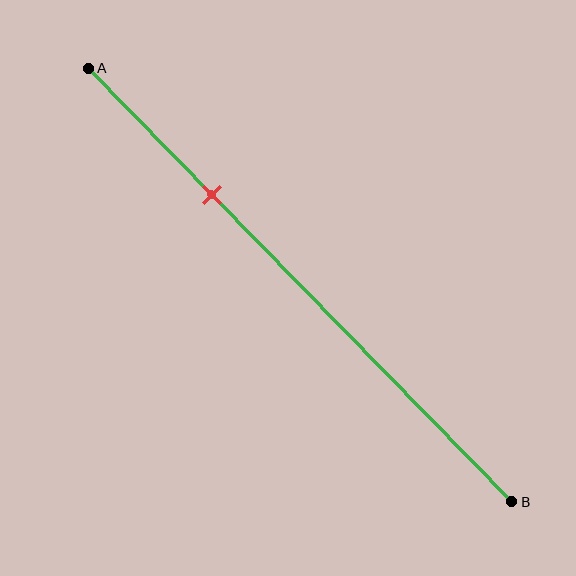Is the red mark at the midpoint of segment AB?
No, the mark is at about 30% from A, not at the 50% midpoint.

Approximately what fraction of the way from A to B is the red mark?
The red mark is approximately 30% of the way from A to B.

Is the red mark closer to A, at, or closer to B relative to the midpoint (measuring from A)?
The red mark is closer to point A than the midpoint of segment AB.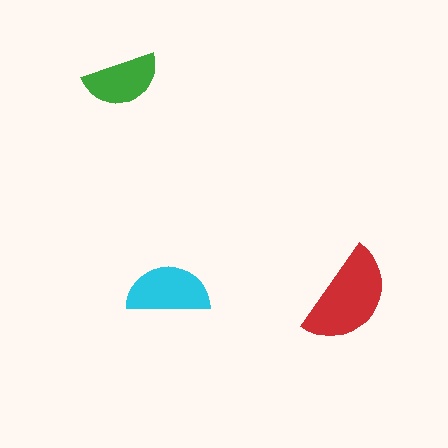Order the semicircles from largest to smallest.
the red one, the cyan one, the green one.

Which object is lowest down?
The red semicircle is bottommost.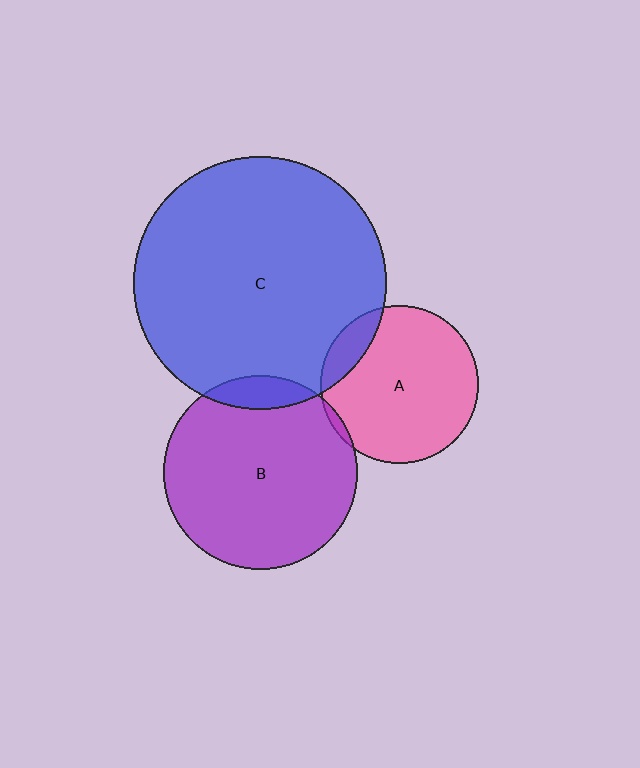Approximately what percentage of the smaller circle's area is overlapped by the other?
Approximately 15%.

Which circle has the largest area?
Circle C (blue).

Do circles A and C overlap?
Yes.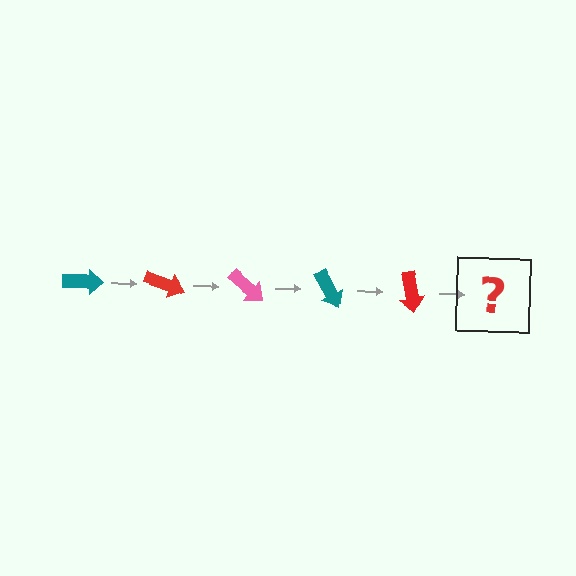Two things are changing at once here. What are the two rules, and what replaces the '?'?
The two rules are that it rotates 20 degrees each step and the color cycles through teal, red, and pink. The '?' should be a pink arrow, rotated 100 degrees from the start.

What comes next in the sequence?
The next element should be a pink arrow, rotated 100 degrees from the start.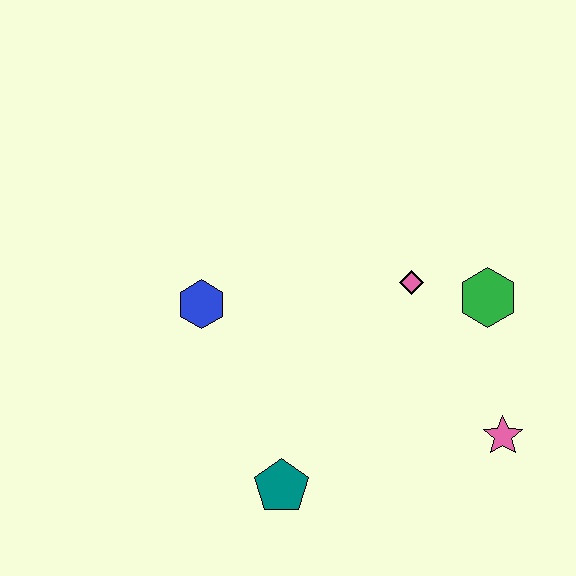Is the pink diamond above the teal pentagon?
Yes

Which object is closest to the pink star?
The green hexagon is closest to the pink star.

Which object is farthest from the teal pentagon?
The green hexagon is farthest from the teal pentagon.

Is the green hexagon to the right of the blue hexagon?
Yes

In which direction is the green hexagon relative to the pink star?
The green hexagon is above the pink star.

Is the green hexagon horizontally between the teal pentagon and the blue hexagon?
No